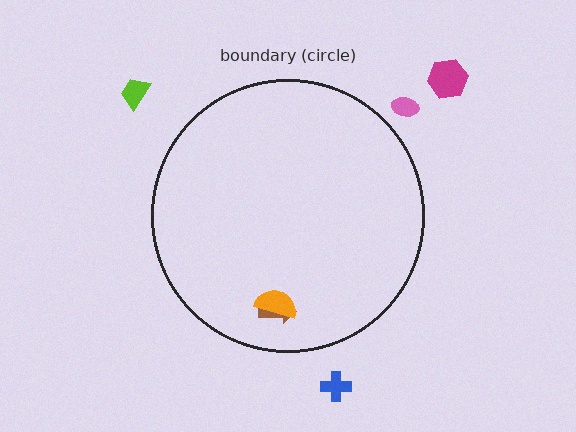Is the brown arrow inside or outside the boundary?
Inside.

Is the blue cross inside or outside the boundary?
Outside.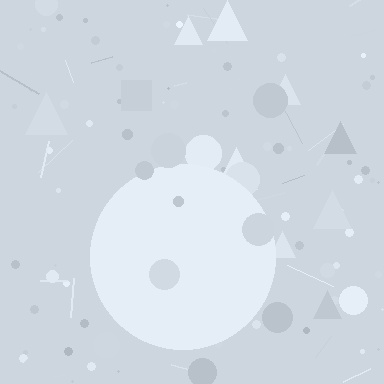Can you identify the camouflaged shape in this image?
The camouflaged shape is a circle.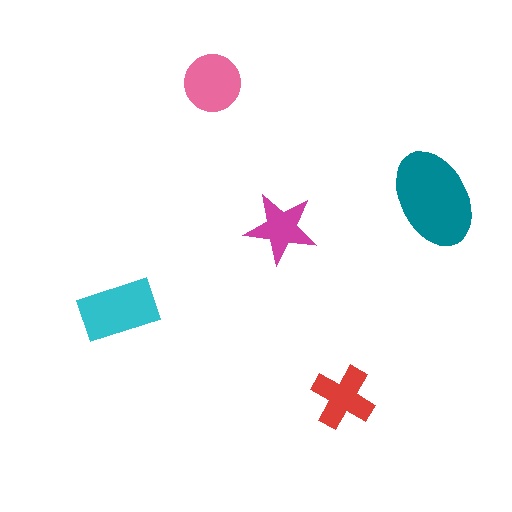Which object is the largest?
The teal ellipse.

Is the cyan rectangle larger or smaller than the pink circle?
Larger.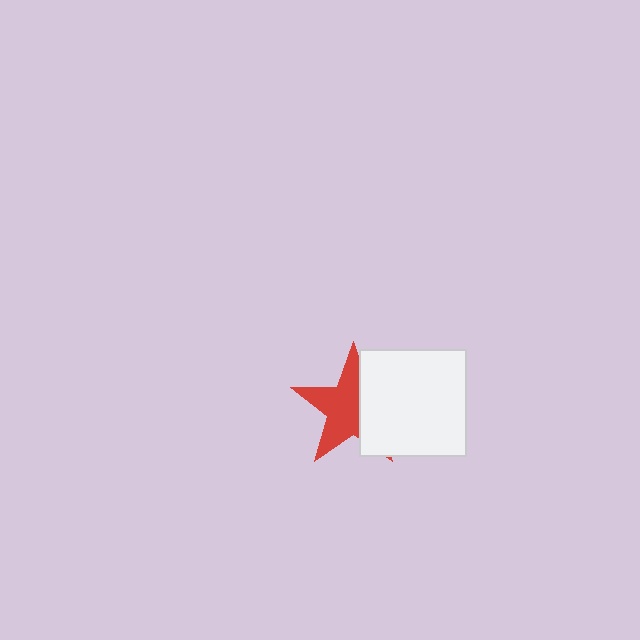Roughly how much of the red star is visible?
About half of it is visible (roughly 61%).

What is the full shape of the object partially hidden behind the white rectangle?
The partially hidden object is a red star.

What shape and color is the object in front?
The object in front is a white rectangle.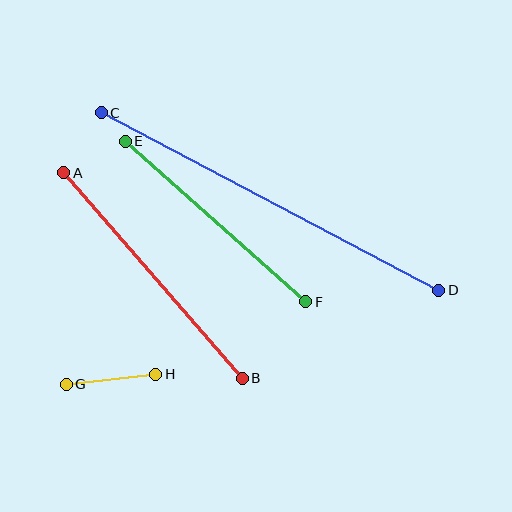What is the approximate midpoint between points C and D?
The midpoint is at approximately (270, 202) pixels.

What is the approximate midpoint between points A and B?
The midpoint is at approximately (153, 275) pixels.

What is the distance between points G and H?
The distance is approximately 91 pixels.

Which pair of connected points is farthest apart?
Points C and D are farthest apart.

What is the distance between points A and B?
The distance is approximately 272 pixels.